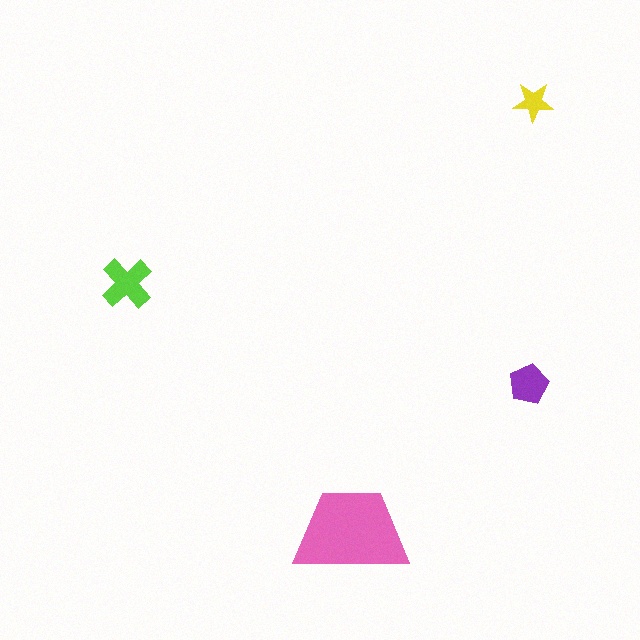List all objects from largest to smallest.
The pink trapezoid, the lime cross, the purple pentagon, the yellow star.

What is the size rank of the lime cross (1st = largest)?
2nd.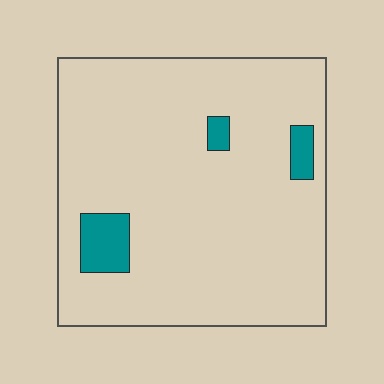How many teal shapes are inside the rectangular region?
3.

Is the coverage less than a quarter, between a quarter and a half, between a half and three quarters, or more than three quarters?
Less than a quarter.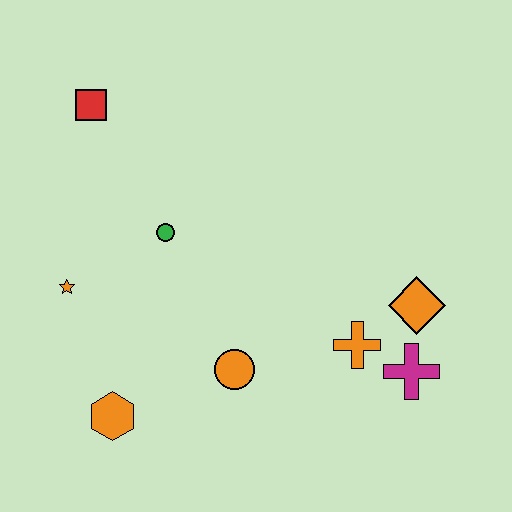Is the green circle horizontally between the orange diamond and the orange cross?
No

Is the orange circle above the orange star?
No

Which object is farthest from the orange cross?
The red square is farthest from the orange cross.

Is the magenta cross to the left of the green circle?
No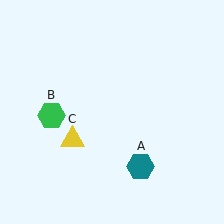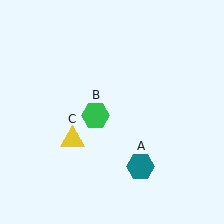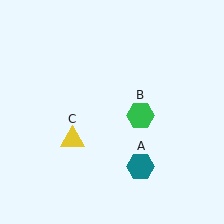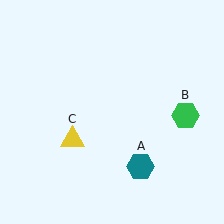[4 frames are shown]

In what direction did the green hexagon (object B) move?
The green hexagon (object B) moved right.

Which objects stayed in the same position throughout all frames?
Teal hexagon (object A) and yellow triangle (object C) remained stationary.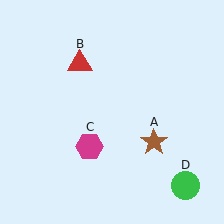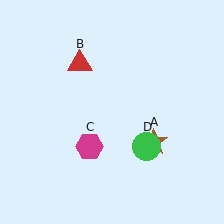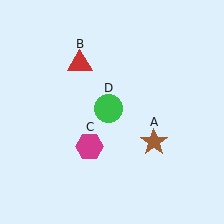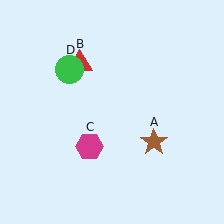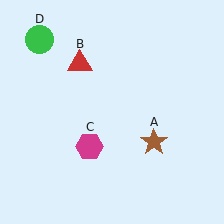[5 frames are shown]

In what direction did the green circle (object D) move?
The green circle (object D) moved up and to the left.